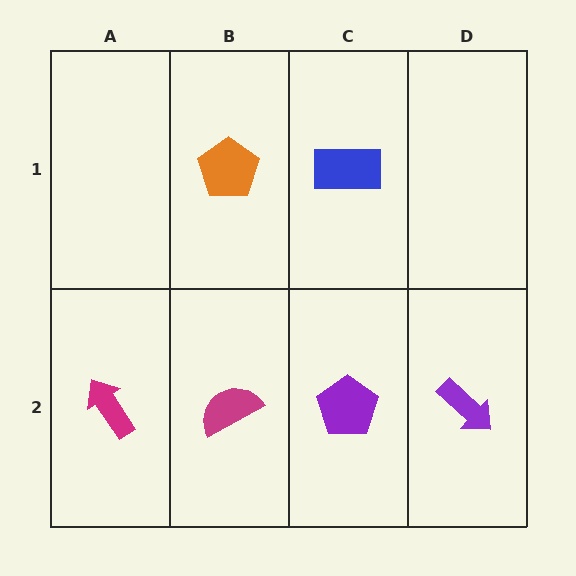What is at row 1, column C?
A blue rectangle.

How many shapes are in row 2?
4 shapes.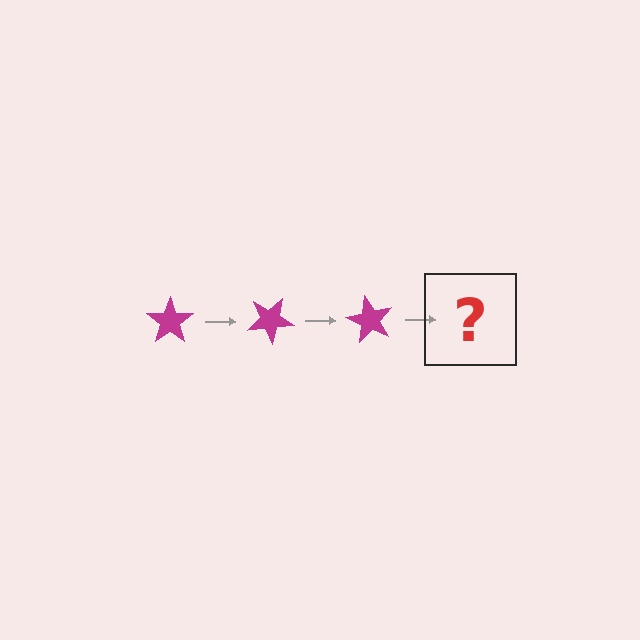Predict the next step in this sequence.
The next step is a magenta star rotated 90 degrees.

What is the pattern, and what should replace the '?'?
The pattern is that the star rotates 30 degrees each step. The '?' should be a magenta star rotated 90 degrees.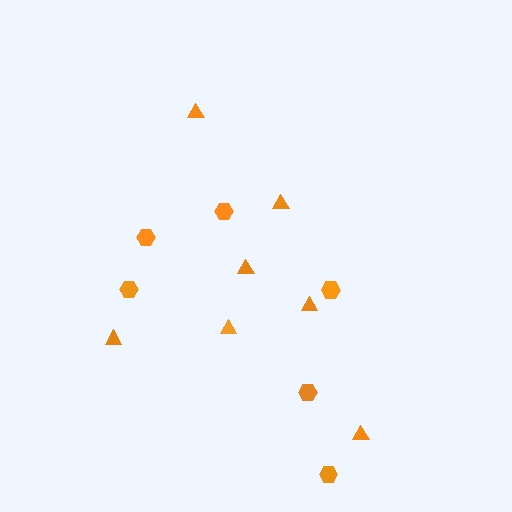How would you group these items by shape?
There are 2 groups: one group of hexagons (6) and one group of triangles (7).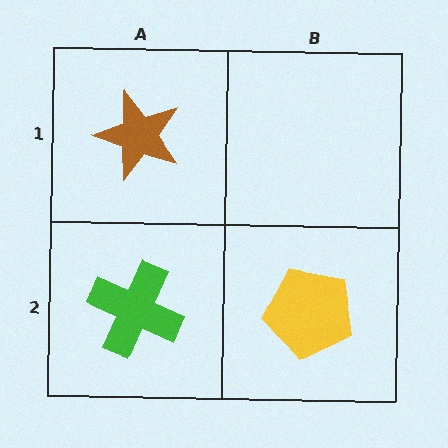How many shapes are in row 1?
1 shape.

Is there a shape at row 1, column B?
No, that cell is empty.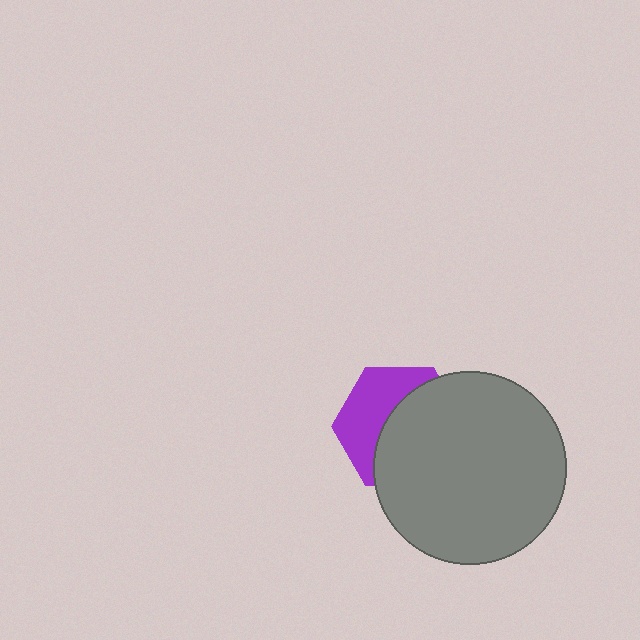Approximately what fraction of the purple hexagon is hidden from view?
Roughly 58% of the purple hexagon is hidden behind the gray circle.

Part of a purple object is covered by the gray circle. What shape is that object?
It is a hexagon.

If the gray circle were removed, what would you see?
You would see the complete purple hexagon.